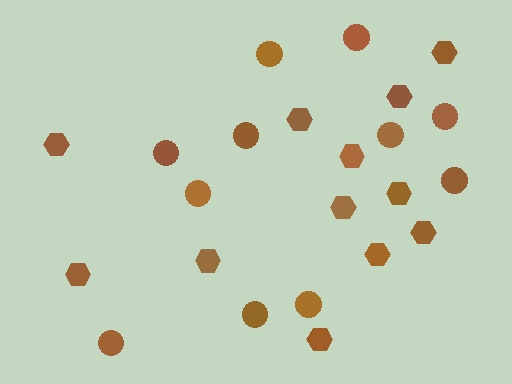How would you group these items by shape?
There are 2 groups: one group of hexagons (12) and one group of circles (11).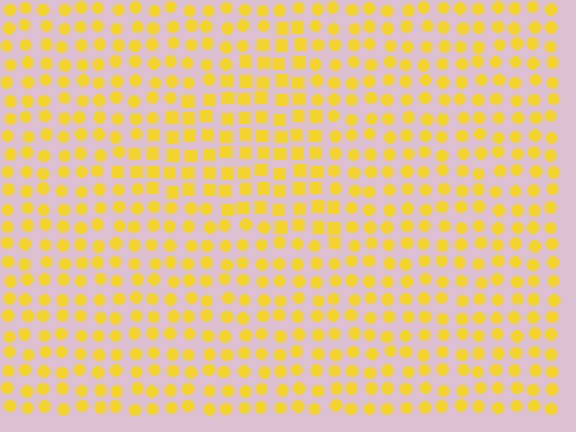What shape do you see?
I see a triangle.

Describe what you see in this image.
The image is filled with small yellow elements arranged in a uniform grid. A triangle-shaped region contains squares, while the surrounding area contains circles. The boundary is defined purely by the change in element shape.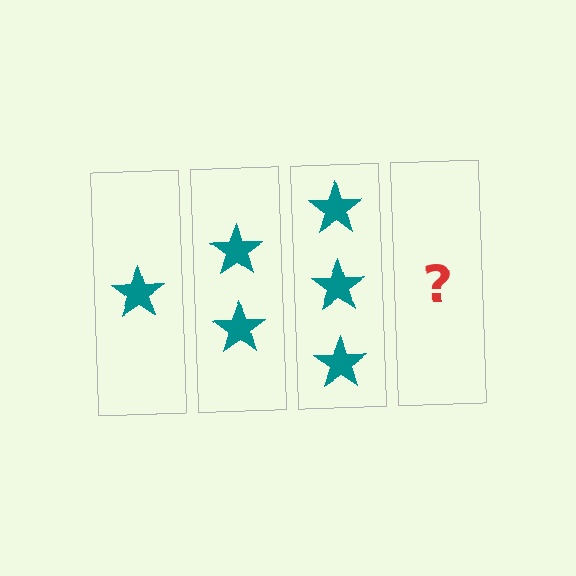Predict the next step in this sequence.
The next step is 4 stars.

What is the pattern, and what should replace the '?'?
The pattern is that each step adds one more star. The '?' should be 4 stars.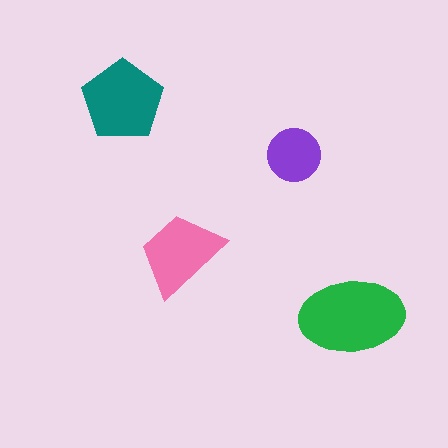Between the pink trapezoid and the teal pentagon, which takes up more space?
The teal pentagon.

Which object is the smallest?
The purple circle.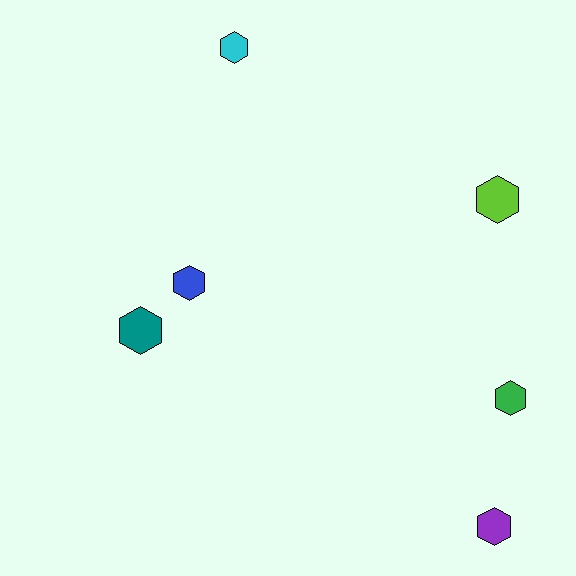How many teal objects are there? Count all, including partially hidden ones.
There is 1 teal object.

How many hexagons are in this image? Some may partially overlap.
There are 6 hexagons.